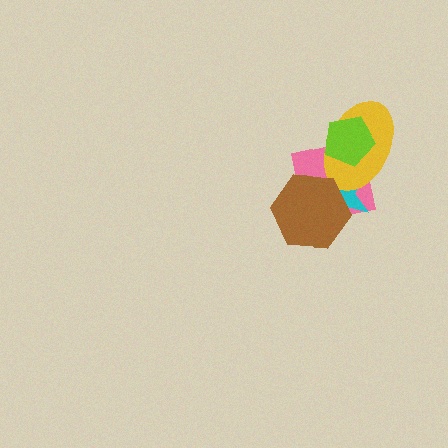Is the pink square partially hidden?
Yes, it is partially covered by another shape.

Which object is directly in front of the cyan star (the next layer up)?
The yellow ellipse is directly in front of the cyan star.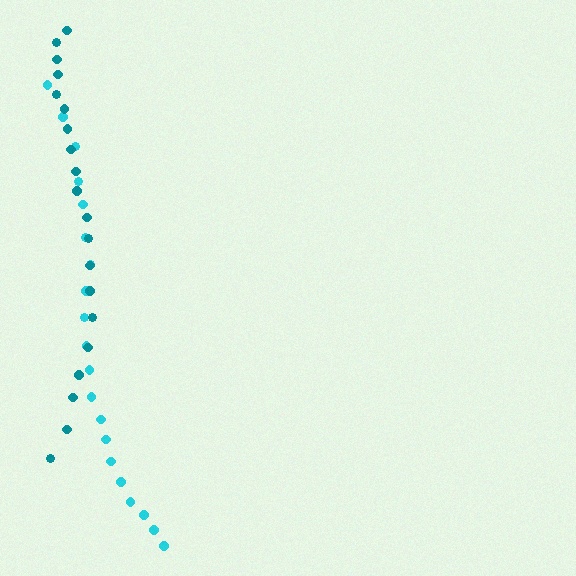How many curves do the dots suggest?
There are 2 distinct paths.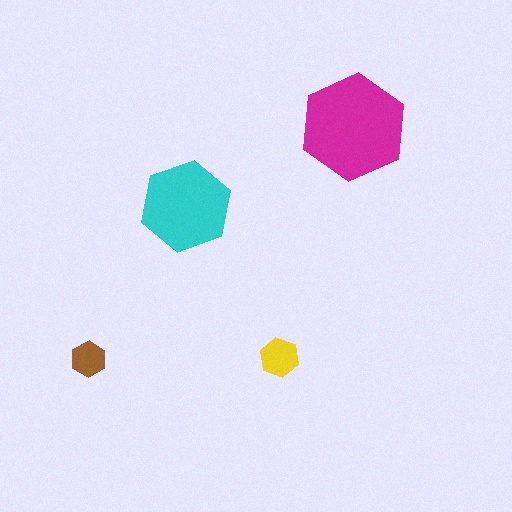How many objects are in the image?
There are 4 objects in the image.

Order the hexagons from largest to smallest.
the magenta one, the cyan one, the yellow one, the brown one.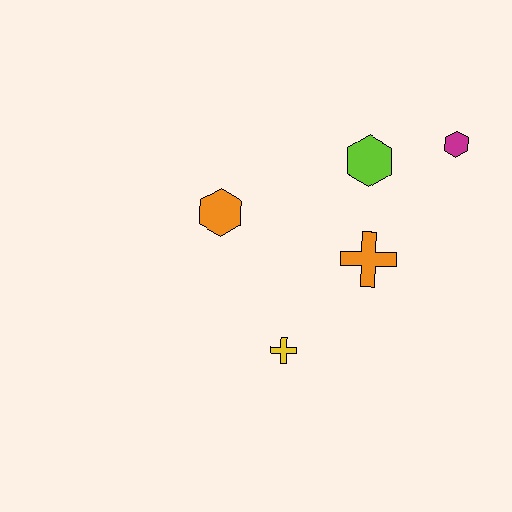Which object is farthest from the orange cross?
The orange hexagon is farthest from the orange cross.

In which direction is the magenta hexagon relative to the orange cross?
The magenta hexagon is above the orange cross.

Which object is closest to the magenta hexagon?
The lime hexagon is closest to the magenta hexagon.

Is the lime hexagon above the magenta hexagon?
No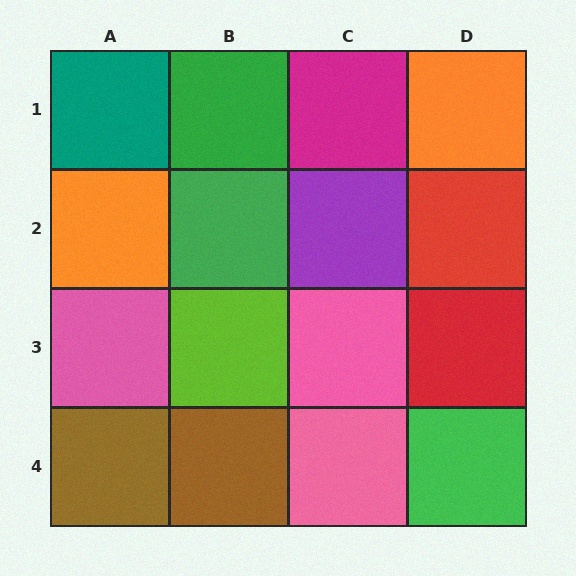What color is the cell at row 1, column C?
Magenta.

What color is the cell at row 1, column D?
Orange.